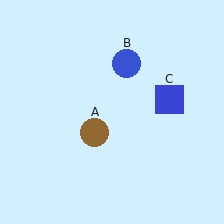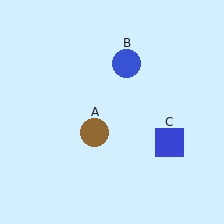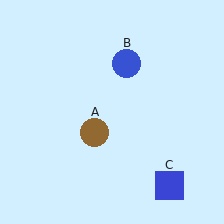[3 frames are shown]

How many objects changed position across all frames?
1 object changed position: blue square (object C).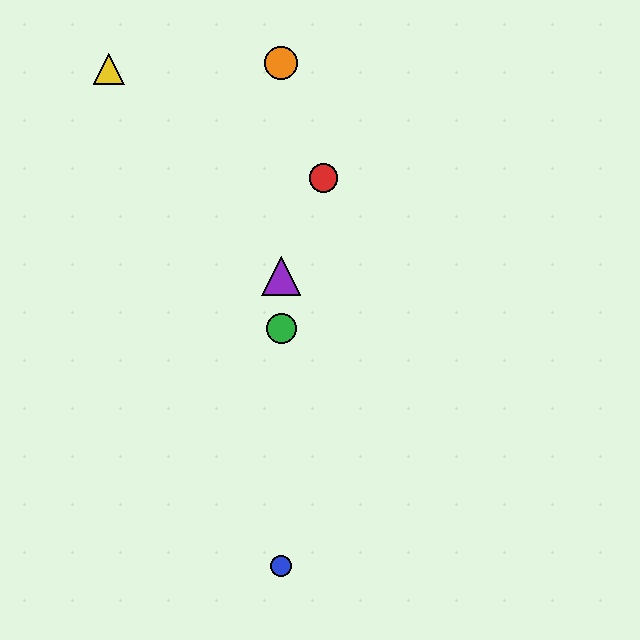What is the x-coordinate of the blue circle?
The blue circle is at x≈281.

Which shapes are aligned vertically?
The blue circle, the green circle, the purple triangle, the orange circle are aligned vertically.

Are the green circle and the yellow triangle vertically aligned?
No, the green circle is at x≈281 and the yellow triangle is at x≈109.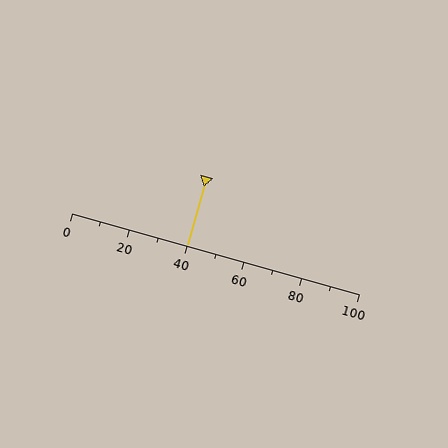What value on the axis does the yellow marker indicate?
The marker indicates approximately 40.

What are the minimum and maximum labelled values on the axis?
The axis runs from 0 to 100.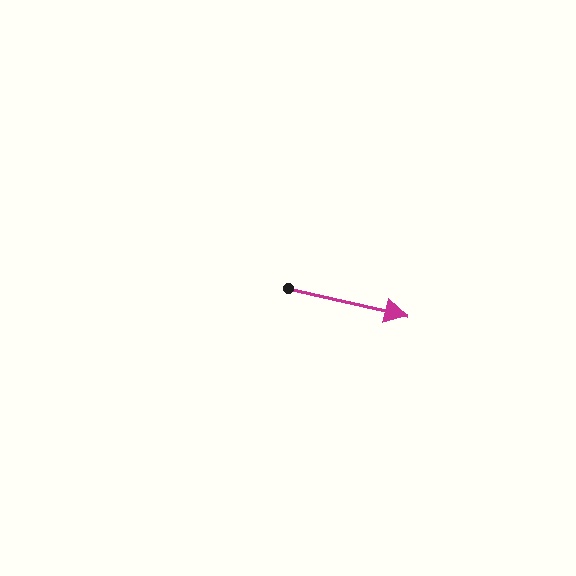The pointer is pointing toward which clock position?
Roughly 3 o'clock.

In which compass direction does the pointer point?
East.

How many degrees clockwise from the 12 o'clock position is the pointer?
Approximately 103 degrees.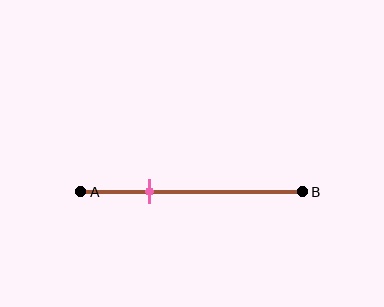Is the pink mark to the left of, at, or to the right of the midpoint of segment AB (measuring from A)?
The pink mark is to the left of the midpoint of segment AB.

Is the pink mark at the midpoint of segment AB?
No, the mark is at about 30% from A, not at the 50% midpoint.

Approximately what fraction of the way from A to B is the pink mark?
The pink mark is approximately 30% of the way from A to B.